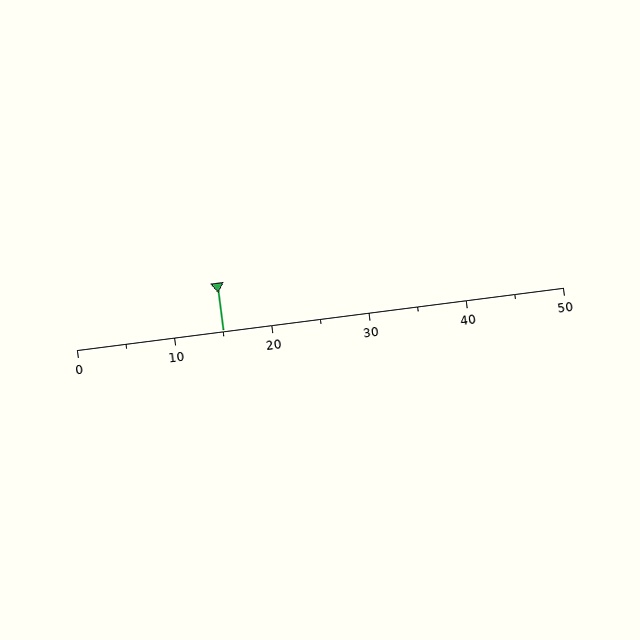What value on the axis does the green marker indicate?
The marker indicates approximately 15.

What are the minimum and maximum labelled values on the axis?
The axis runs from 0 to 50.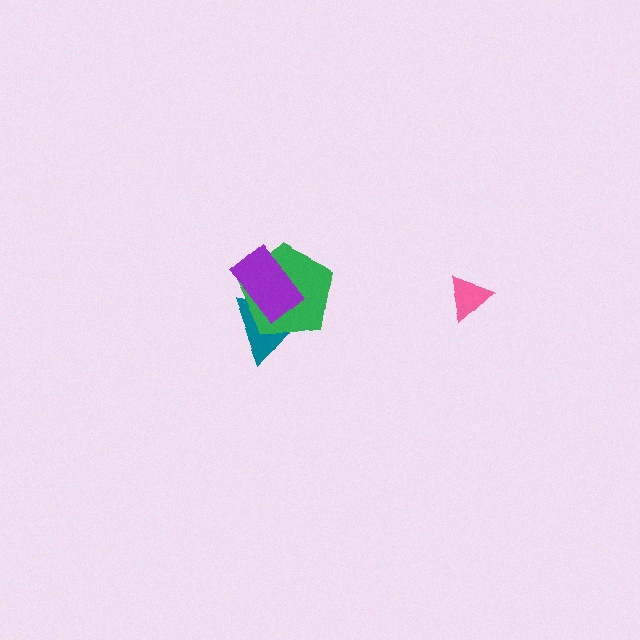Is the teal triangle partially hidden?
Yes, it is partially covered by another shape.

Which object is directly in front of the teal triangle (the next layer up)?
The green pentagon is directly in front of the teal triangle.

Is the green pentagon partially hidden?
Yes, it is partially covered by another shape.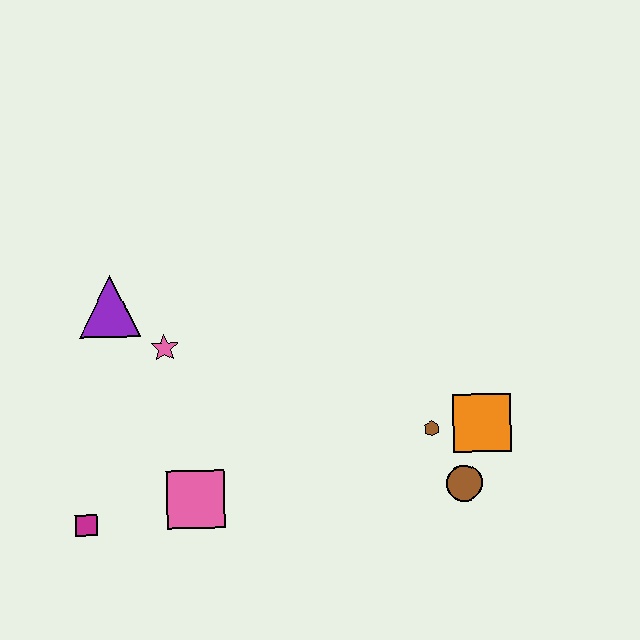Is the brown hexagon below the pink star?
Yes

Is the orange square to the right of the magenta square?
Yes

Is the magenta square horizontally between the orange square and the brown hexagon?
No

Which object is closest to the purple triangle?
The pink star is closest to the purple triangle.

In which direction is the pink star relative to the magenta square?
The pink star is above the magenta square.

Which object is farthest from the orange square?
The magenta square is farthest from the orange square.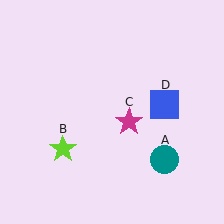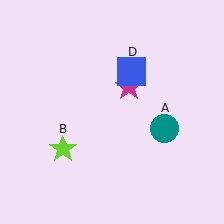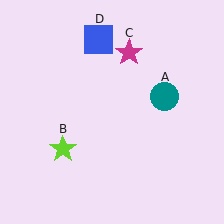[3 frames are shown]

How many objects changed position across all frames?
3 objects changed position: teal circle (object A), magenta star (object C), blue square (object D).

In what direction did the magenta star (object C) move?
The magenta star (object C) moved up.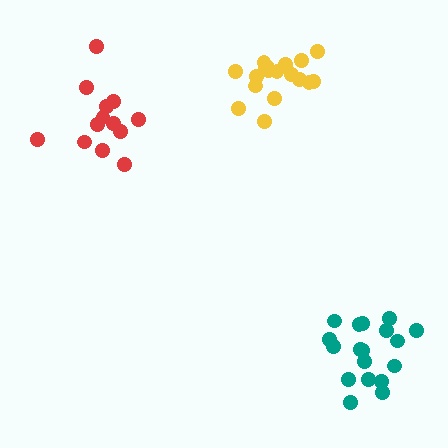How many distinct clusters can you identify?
There are 3 distinct clusters.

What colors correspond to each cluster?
The clusters are colored: yellow, red, teal.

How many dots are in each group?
Group 1: 18 dots, Group 2: 14 dots, Group 3: 18 dots (50 total).